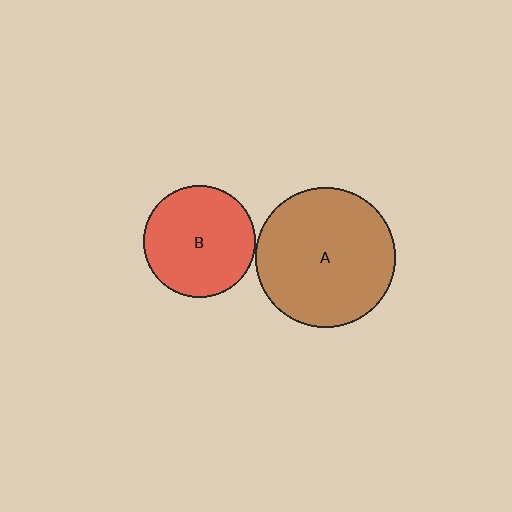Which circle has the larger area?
Circle A (brown).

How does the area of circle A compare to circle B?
Approximately 1.6 times.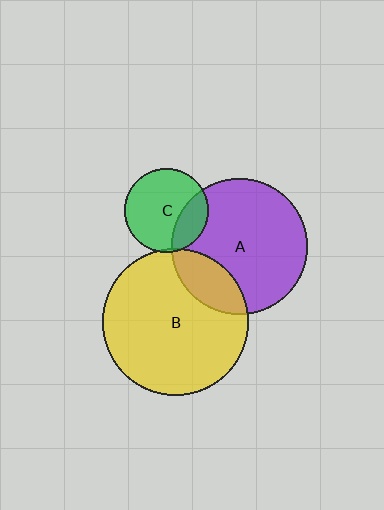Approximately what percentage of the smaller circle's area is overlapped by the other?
Approximately 20%.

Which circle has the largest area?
Circle B (yellow).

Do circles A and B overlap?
Yes.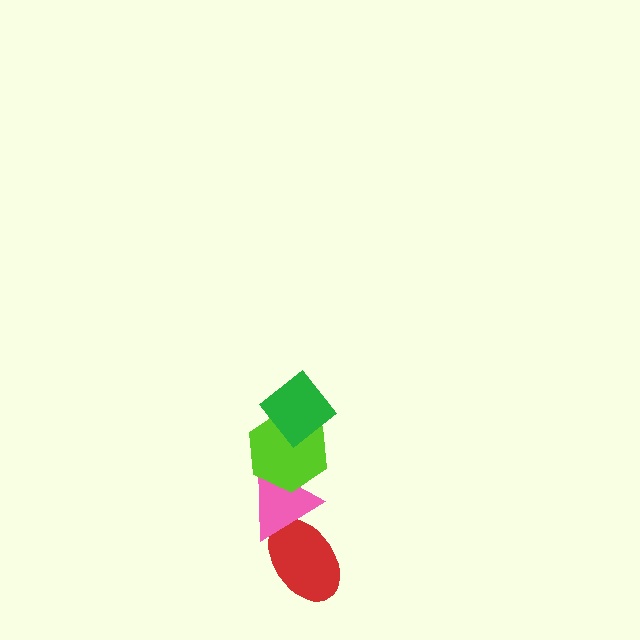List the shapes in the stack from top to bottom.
From top to bottom: the green diamond, the lime hexagon, the pink triangle, the red ellipse.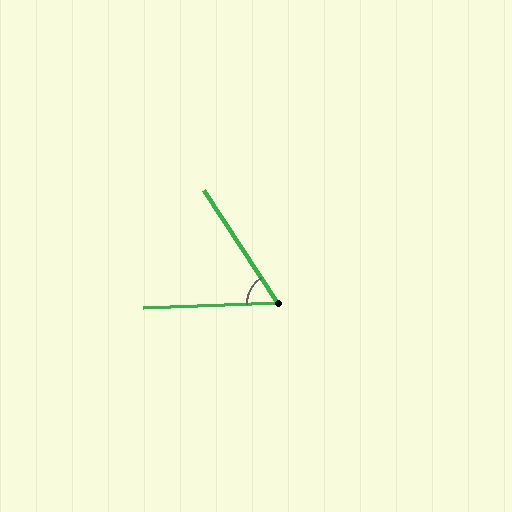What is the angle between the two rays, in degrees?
Approximately 59 degrees.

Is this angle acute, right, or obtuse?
It is acute.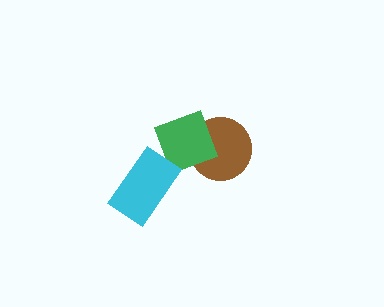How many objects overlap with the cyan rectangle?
1 object overlaps with the cyan rectangle.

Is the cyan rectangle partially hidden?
No, no other shape covers it.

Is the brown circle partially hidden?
Yes, it is partially covered by another shape.